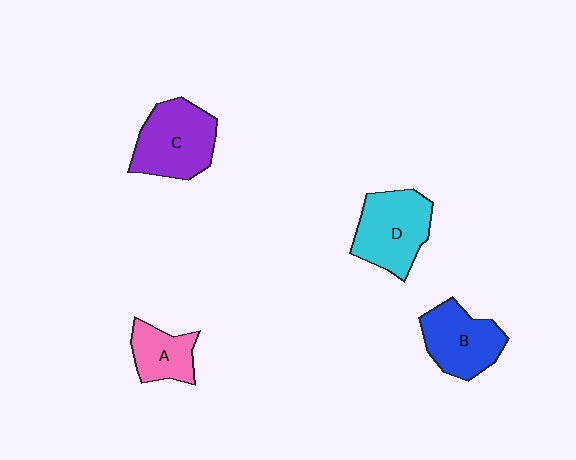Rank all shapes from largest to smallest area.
From largest to smallest: C (purple), D (cyan), B (blue), A (pink).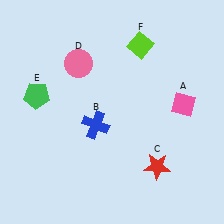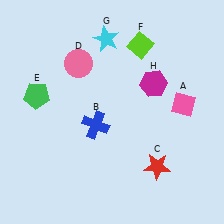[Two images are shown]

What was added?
A cyan star (G), a magenta hexagon (H) were added in Image 2.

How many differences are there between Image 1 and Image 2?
There are 2 differences between the two images.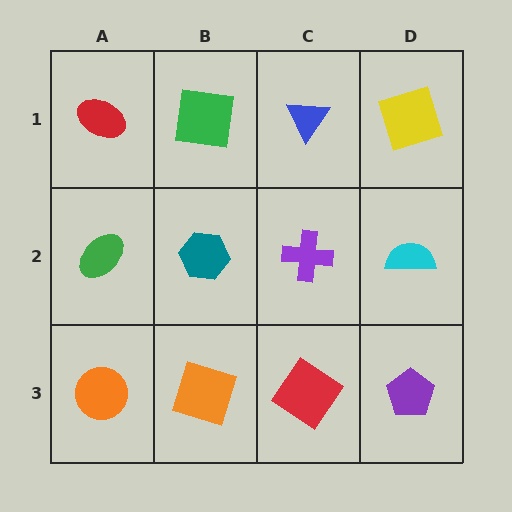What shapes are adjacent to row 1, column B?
A teal hexagon (row 2, column B), a red ellipse (row 1, column A), a blue triangle (row 1, column C).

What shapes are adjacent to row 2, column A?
A red ellipse (row 1, column A), an orange circle (row 3, column A), a teal hexagon (row 2, column B).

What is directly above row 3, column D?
A cyan semicircle.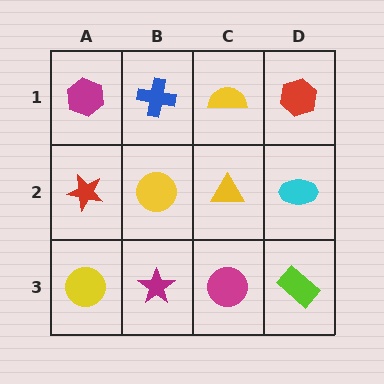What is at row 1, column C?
A yellow semicircle.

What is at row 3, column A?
A yellow circle.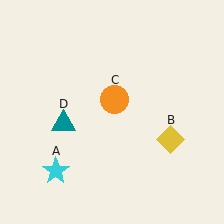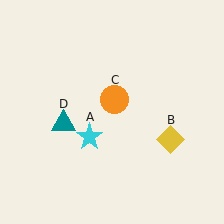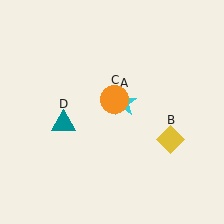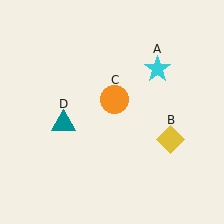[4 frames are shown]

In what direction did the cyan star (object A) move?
The cyan star (object A) moved up and to the right.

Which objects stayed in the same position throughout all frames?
Yellow diamond (object B) and orange circle (object C) and teal triangle (object D) remained stationary.